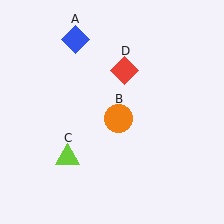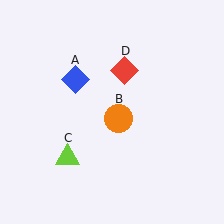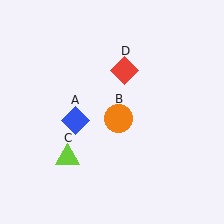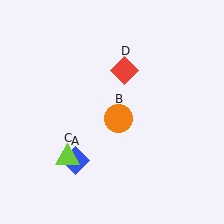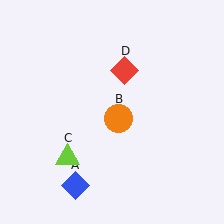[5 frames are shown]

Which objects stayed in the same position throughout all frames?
Orange circle (object B) and lime triangle (object C) and red diamond (object D) remained stationary.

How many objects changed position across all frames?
1 object changed position: blue diamond (object A).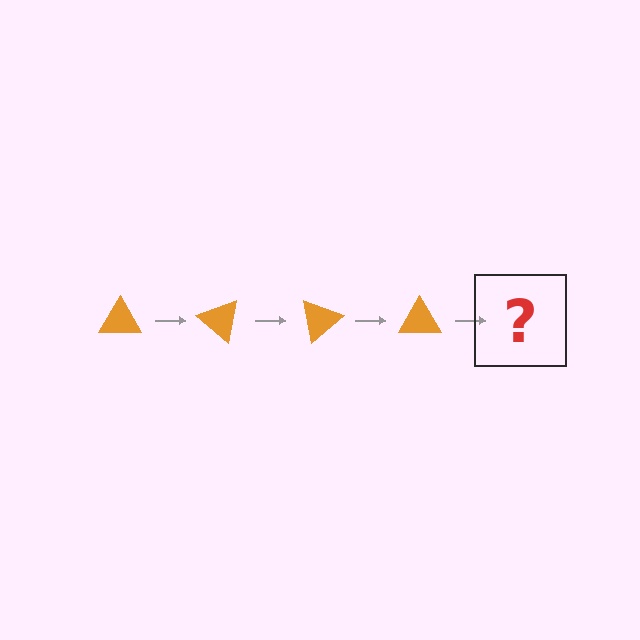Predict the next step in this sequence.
The next step is an orange triangle rotated 160 degrees.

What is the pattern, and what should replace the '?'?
The pattern is that the triangle rotates 40 degrees each step. The '?' should be an orange triangle rotated 160 degrees.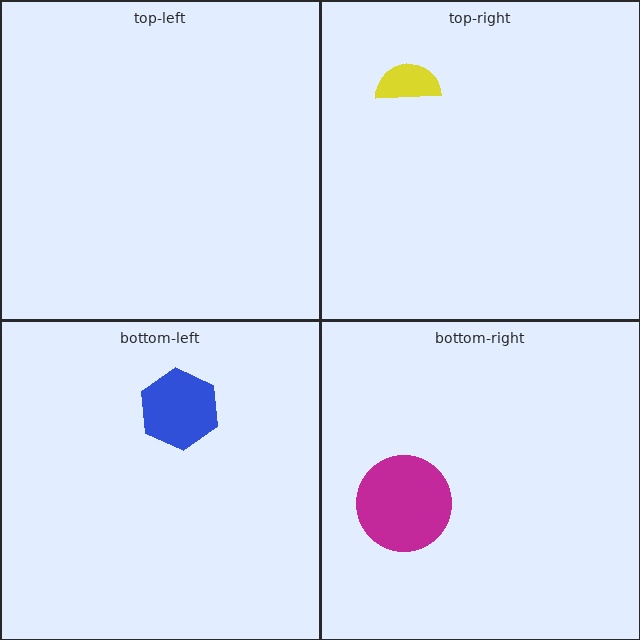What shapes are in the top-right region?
The yellow semicircle.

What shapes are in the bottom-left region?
The blue hexagon.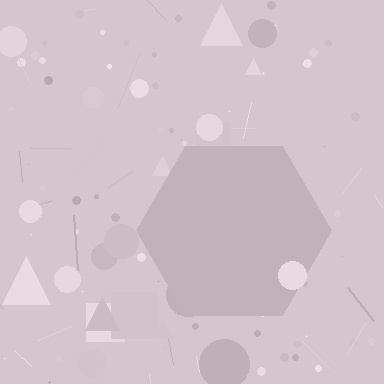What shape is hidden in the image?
A hexagon is hidden in the image.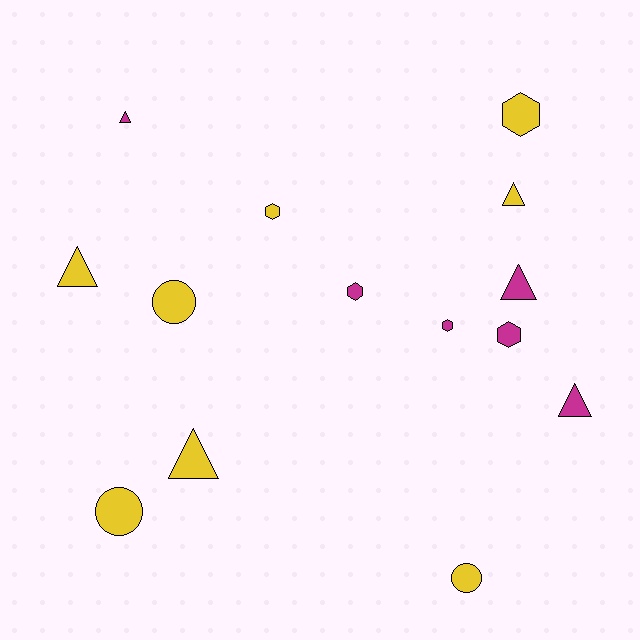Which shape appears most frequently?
Triangle, with 6 objects.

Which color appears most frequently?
Yellow, with 8 objects.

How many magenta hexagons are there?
There are 3 magenta hexagons.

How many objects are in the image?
There are 14 objects.